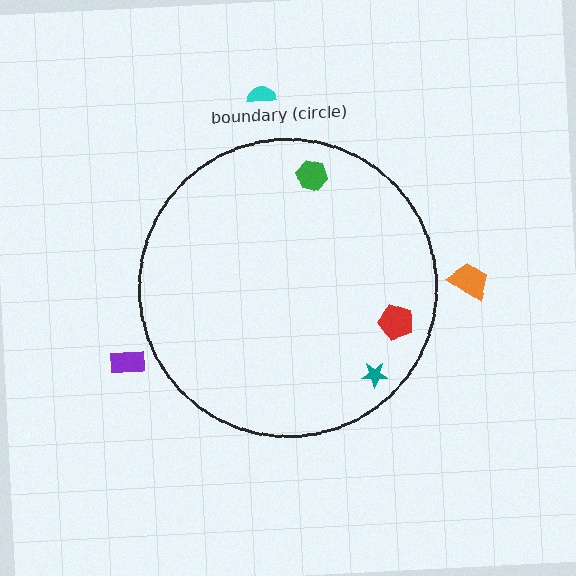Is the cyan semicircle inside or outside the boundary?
Outside.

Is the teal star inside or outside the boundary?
Inside.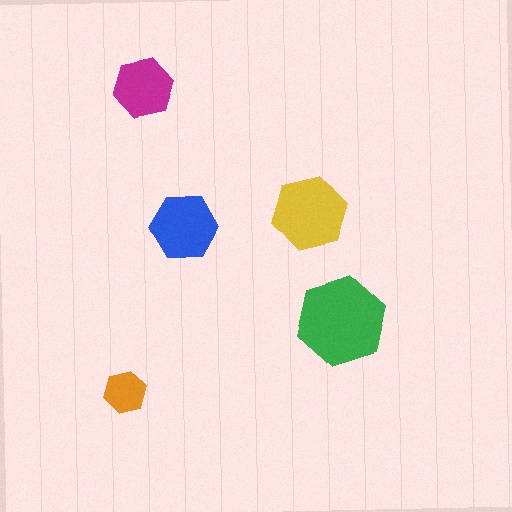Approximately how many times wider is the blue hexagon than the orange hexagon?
About 1.5 times wider.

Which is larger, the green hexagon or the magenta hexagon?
The green one.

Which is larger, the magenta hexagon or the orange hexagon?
The magenta one.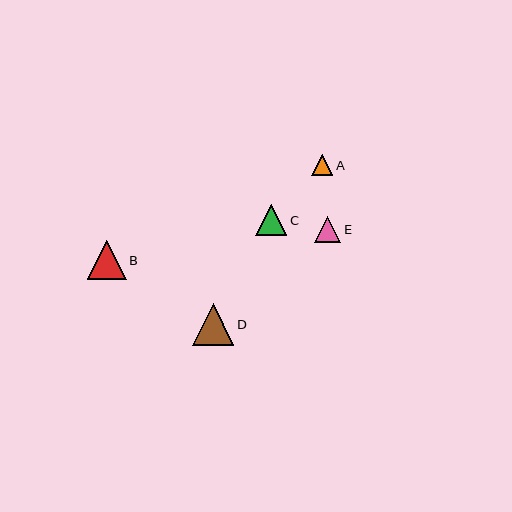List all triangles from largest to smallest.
From largest to smallest: D, B, C, E, A.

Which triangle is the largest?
Triangle D is the largest with a size of approximately 42 pixels.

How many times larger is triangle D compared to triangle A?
Triangle D is approximately 2.0 times the size of triangle A.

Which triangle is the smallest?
Triangle A is the smallest with a size of approximately 21 pixels.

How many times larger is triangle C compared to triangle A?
Triangle C is approximately 1.5 times the size of triangle A.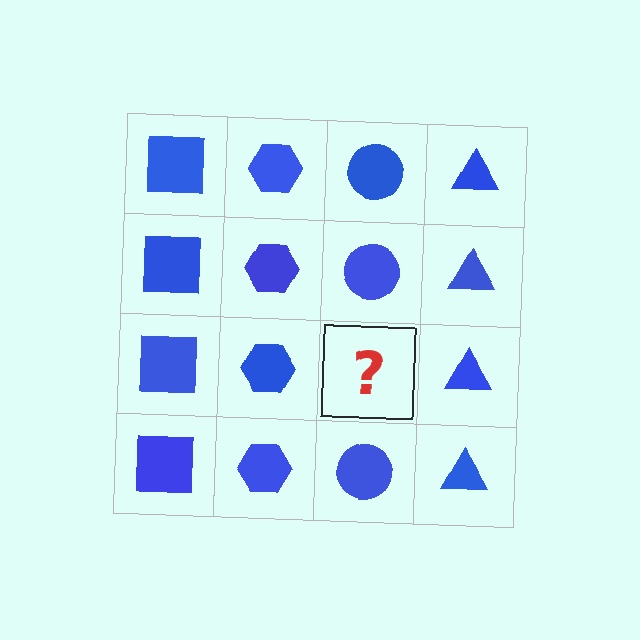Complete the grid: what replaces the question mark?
The question mark should be replaced with a blue circle.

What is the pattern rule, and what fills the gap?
The rule is that each column has a consistent shape. The gap should be filled with a blue circle.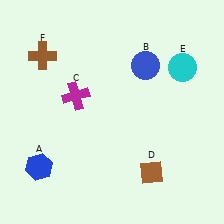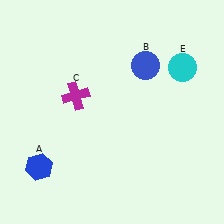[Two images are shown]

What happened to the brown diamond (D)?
The brown diamond (D) was removed in Image 2. It was in the bottom-right area of Image 1.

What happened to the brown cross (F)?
The brown cross (F) was removed in Image 2. It was in the top-left area of Image 1.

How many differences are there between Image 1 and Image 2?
There are 2 differences between the two images.